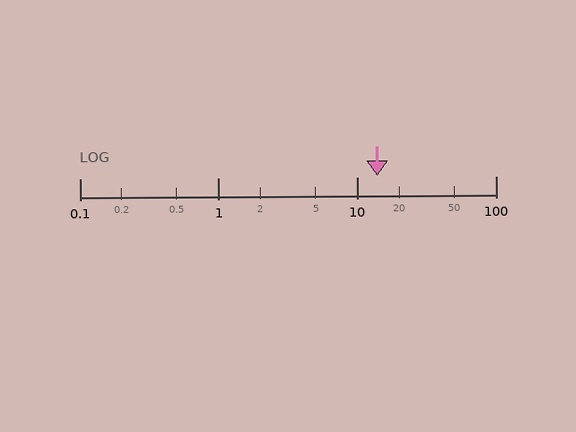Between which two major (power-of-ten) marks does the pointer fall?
The pointer is between 10 and 100.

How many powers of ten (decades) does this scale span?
The scale spans 3 decades, from 0.1 to 100.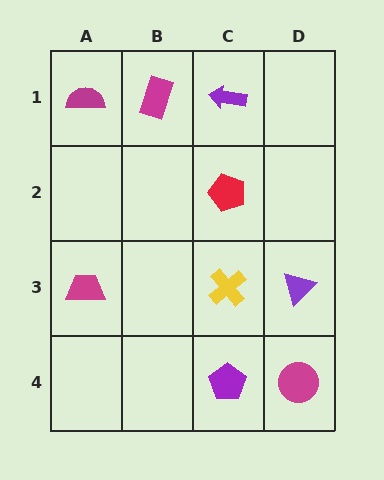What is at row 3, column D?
A purple triangle.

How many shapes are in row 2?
1 shape.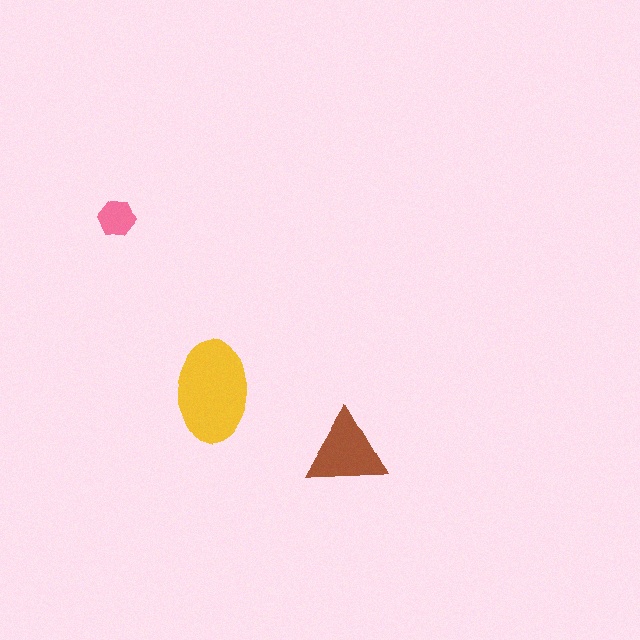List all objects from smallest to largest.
The pink hexagon, the brown triangle, the yellow ellipse.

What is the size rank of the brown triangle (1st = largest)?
2nd.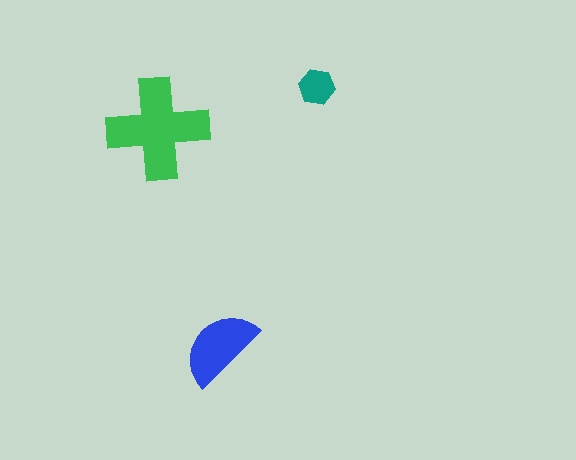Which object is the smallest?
The teal hexagon.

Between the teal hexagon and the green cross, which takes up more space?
The green cross.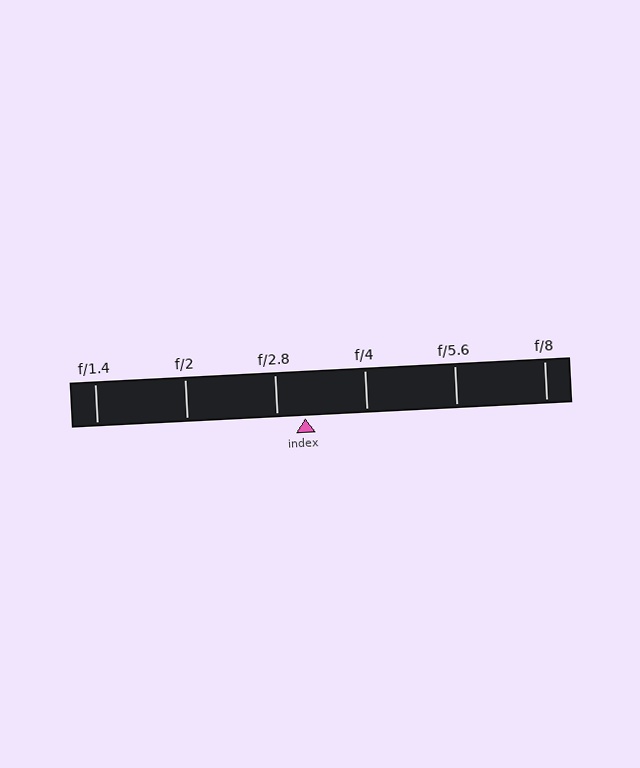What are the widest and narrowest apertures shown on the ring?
The widest aperture shown is f/1.4 and the narrowest is f/8.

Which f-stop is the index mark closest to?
The index mark is closest to f/2.8.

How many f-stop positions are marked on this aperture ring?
There are 6 f-stop positions marked.